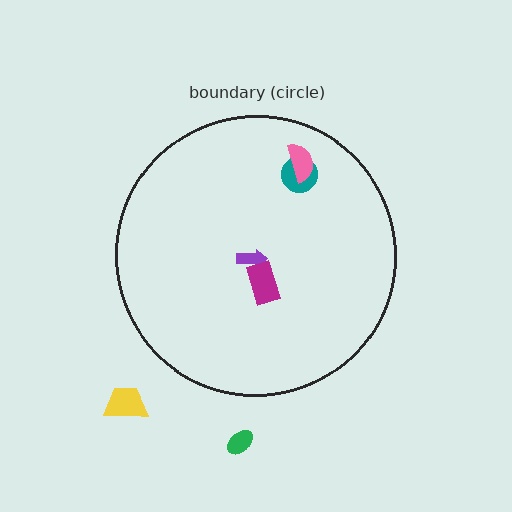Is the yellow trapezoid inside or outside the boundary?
Outside.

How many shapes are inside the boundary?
4 inside, 2 outside.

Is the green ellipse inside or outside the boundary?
Outside.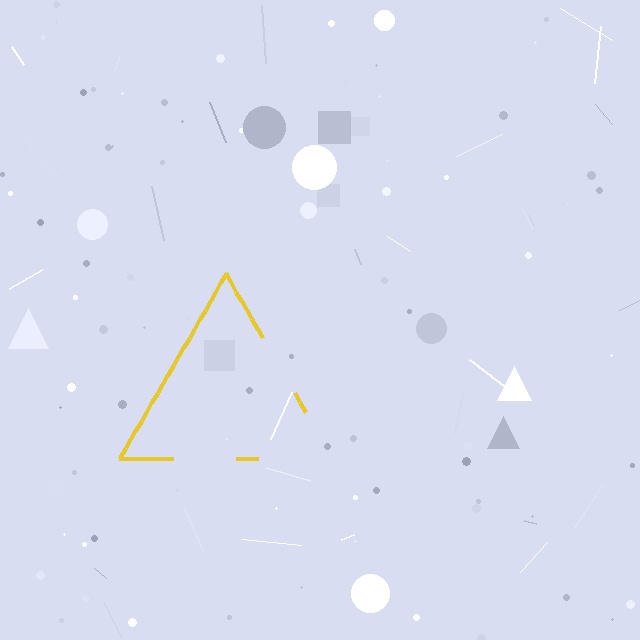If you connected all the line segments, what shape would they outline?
They would outline a triangle.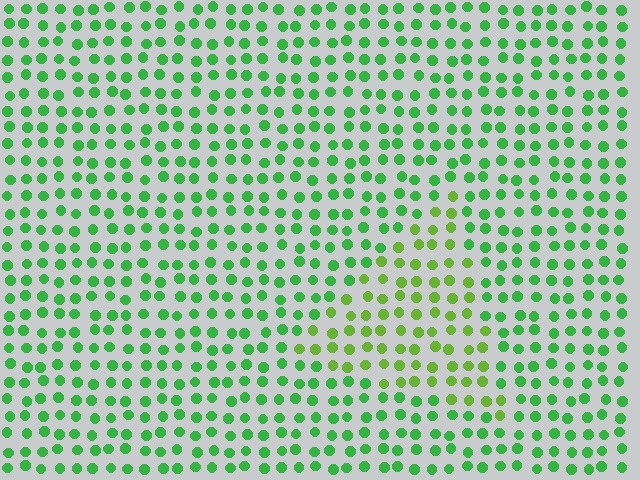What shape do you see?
I see a triangle.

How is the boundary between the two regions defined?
The boundary is defined purely by a slight shift in hue (about 30 degrees). Spacing, size, and orientation are identical on both sides.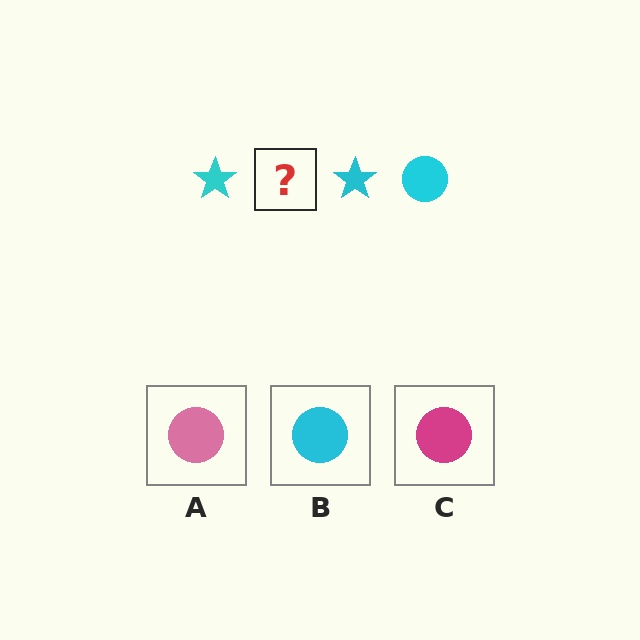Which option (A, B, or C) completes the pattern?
B.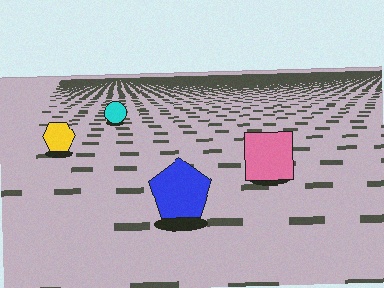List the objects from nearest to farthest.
From nearest to farthest: the blue pentagon, the pink square, the yellow hexagon, the cyan circle.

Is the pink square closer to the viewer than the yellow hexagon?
Yes. The pink square is closer — you can tell from the texture gradient: the ground texture is coarser near it.